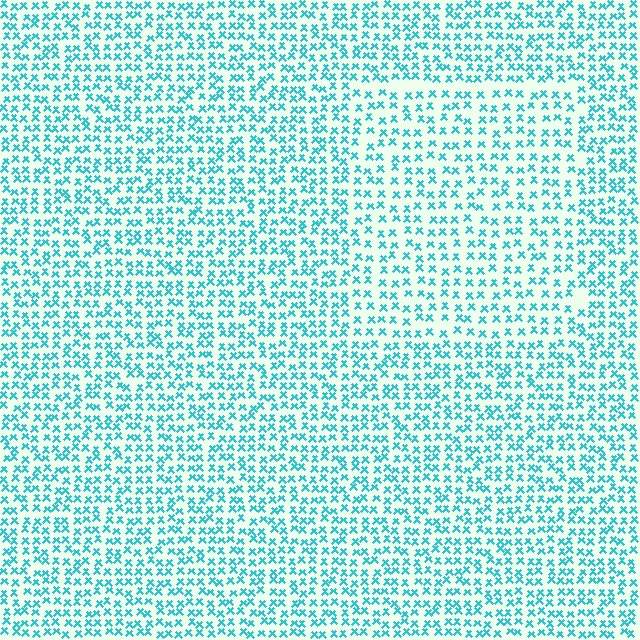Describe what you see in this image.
The image contains small cyan elements arranged at two different densities. A rectangle-shaped region is visible where the elements are less densely packed than the surrounding area.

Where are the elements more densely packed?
The elements are more densely packed outside the rectangle boundary.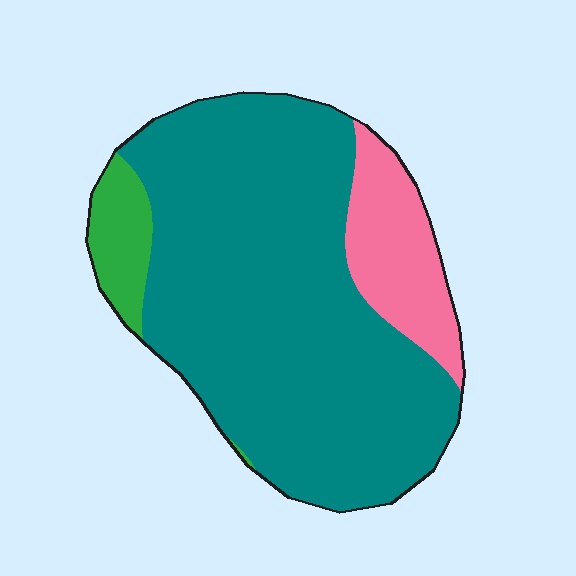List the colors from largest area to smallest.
From largest to smallest: teal, pink, green.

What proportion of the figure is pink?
Pink takes up less than a quarter of the figure.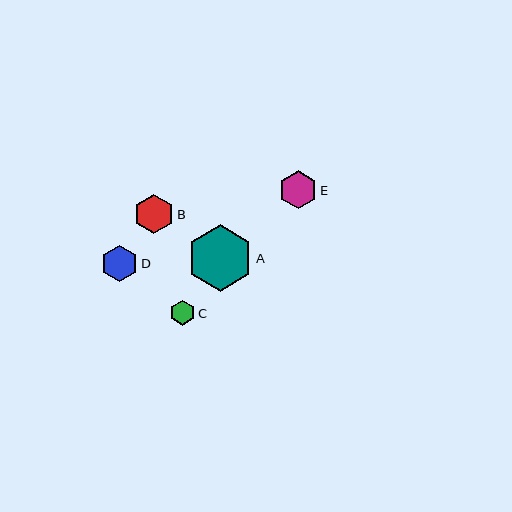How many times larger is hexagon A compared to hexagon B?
Hexagon A is approximately 1.7 times the size of hexagon B.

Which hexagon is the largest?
Hexagon A is the largest with a size of approximately 67 pixels.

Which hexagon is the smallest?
Hexagon C is the smallest with a size of approximately 25 pixels.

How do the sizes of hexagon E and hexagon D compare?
Hexagon E and hexagon D are approximately the same size.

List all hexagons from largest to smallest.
From largest to smallest: A, B, E, D, C.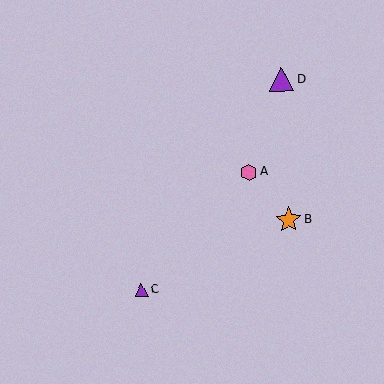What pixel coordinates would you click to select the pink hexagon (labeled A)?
Click at (249, 172) to select the pink hexagon A.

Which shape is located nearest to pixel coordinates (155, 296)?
The purple triangle (labeled C) at (141, 290) is nearest to that location.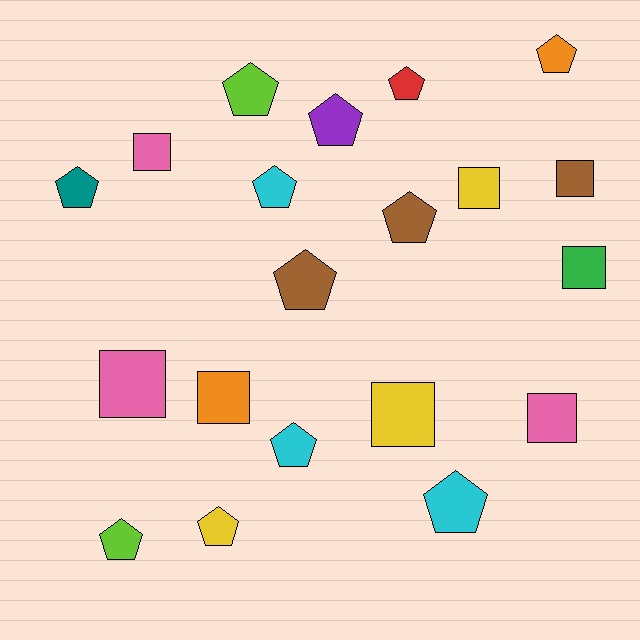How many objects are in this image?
There are 20 objects.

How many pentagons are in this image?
There are 12 pentagons.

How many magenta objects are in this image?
There are no magenta objects.